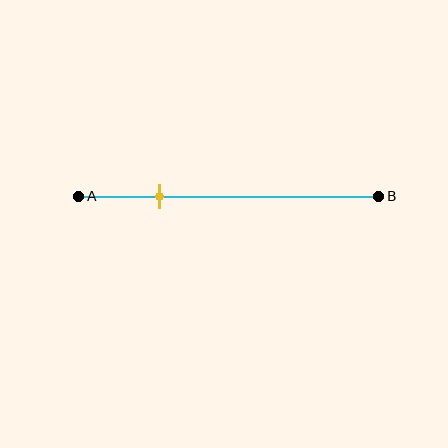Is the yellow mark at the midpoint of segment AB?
No, the mark is at about 25% from A, not at the 50% midpoint.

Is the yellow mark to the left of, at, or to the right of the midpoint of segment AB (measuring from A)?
The yellow mark is to the left of the midpoint of segment AB.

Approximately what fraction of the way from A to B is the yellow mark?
The yellow mark is approximately 25% of the way from A to B.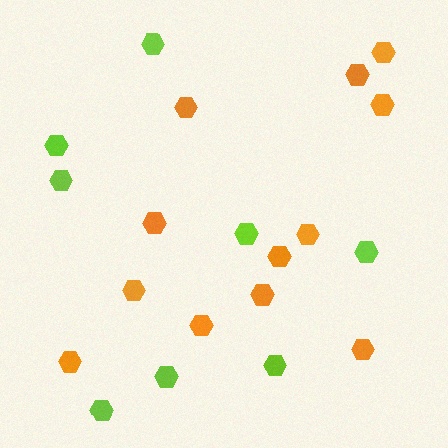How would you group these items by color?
There are 2 groups: one group of orange hexagons (12) and one group of lime hexagons (8).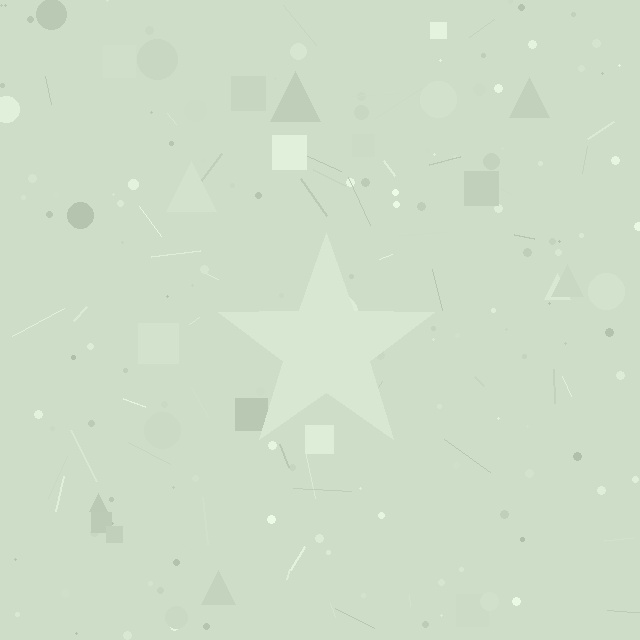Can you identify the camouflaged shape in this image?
The camouflaged shape is a star.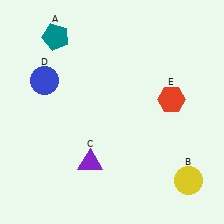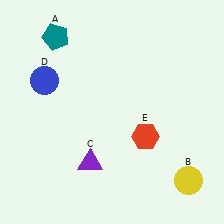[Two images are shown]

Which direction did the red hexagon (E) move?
The red hexagon (E) moved down.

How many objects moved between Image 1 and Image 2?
1 object moved between the two images.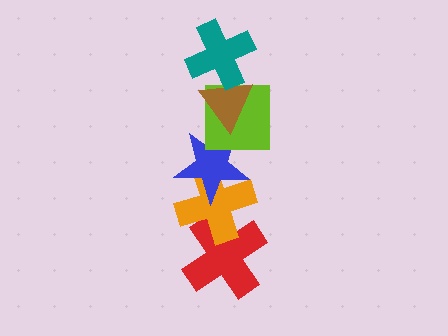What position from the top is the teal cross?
The teal cross is 1st from the top.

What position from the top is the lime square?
The lime square is 3rd from the top.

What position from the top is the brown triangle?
The brown triangle is 2nd from the top.